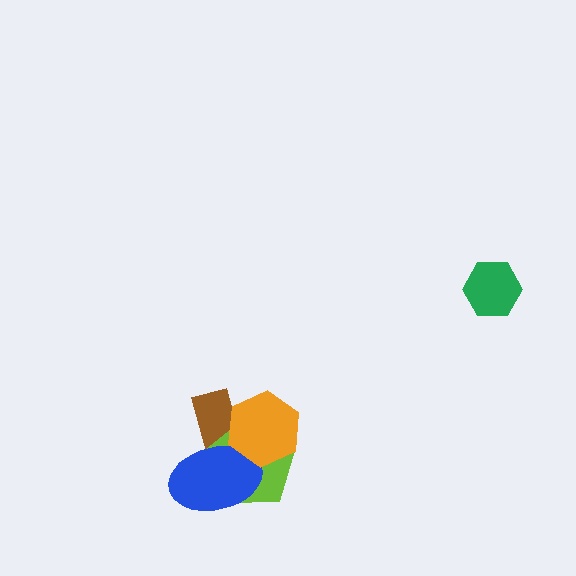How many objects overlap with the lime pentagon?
3 objects overlap with the lime pentagon.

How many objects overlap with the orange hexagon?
3 objects overlap with the orange hexagon.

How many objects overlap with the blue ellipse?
3 objects overlap with the blue ellipse.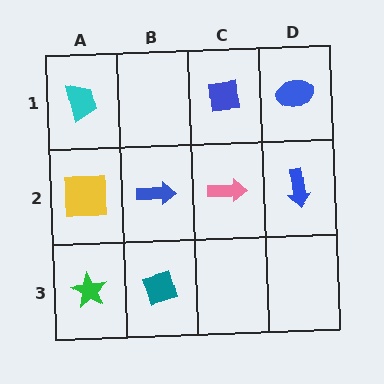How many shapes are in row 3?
2 shapes.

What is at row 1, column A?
A cyan trapezoid.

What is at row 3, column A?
A green star.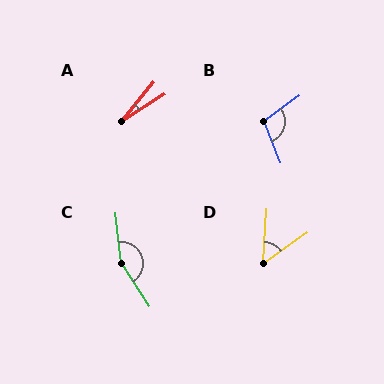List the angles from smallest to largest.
A (18°), D (52°), B (105°), C (153°).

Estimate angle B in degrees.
Approximately 105 degrees.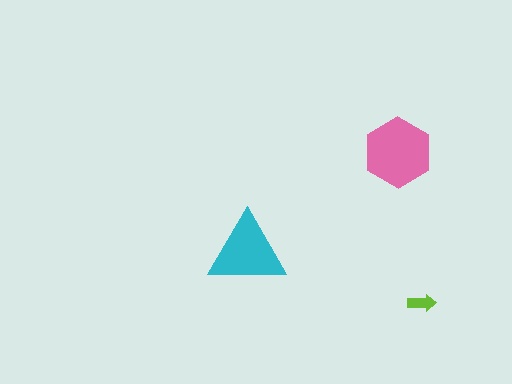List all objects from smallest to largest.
The lime arrow, the cyan triangle, the pink hexagon.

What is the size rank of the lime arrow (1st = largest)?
3rd.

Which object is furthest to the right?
The lime arrow is rightmost.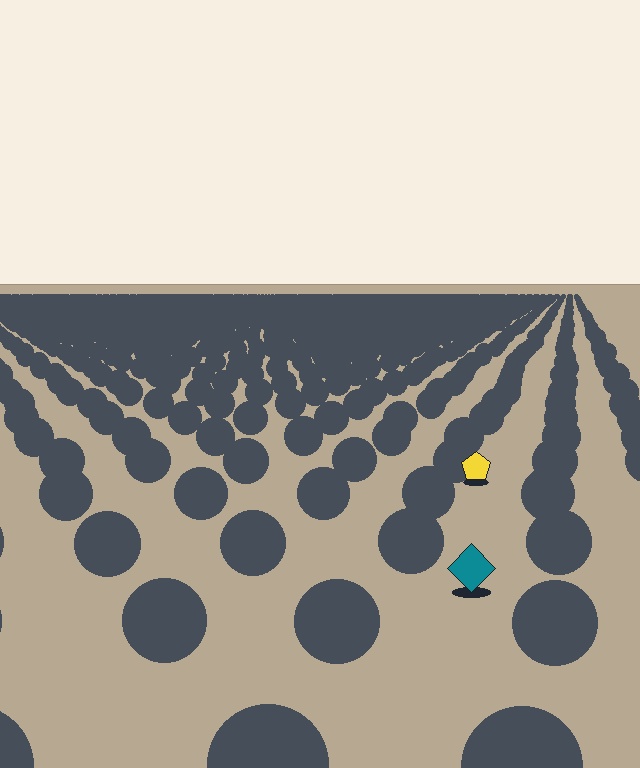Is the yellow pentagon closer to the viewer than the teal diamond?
No. The teal diamond is closer — you can tell from the texture gradient: the ground texture is coarser near it.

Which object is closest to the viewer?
The teal diamond is closest. The texture marks near it are larger and more spread out.